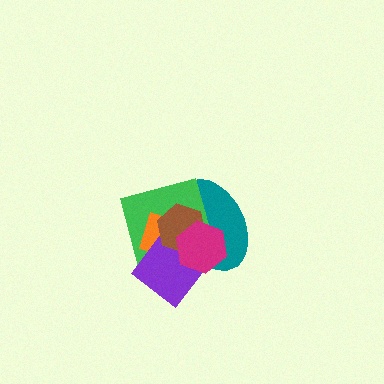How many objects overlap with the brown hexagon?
5 objects overlap with the brown hexagon.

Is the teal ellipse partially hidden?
Yes, it is partially covered by another shape.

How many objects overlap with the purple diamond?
5 objects overlap with the purple diamond.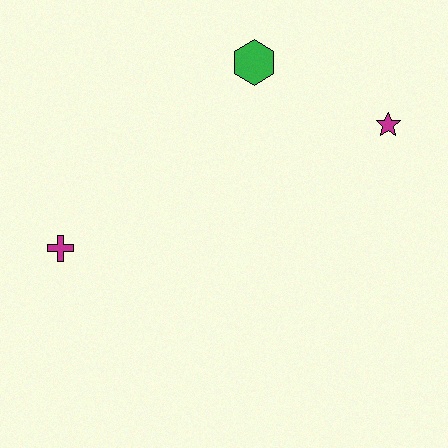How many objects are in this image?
There are 3 objects.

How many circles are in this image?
There are no circles.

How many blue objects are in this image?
There are no blue objects.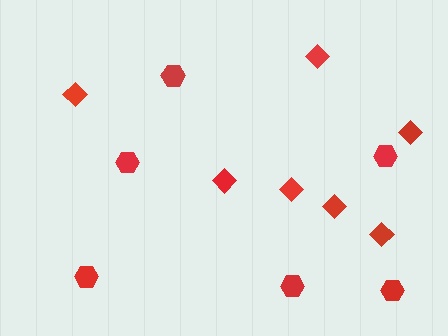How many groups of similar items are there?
There are 2 groups: one group of hexagons (6) and one group of diamonds (7).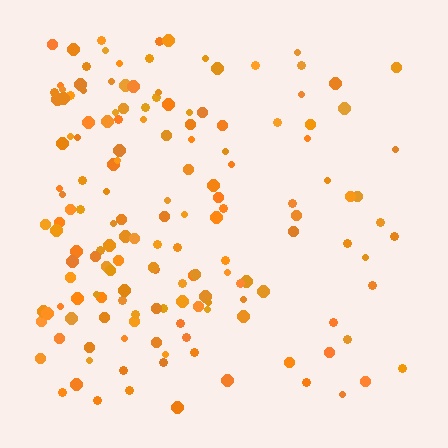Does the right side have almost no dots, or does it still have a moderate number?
Still a moderate number, just noticeably fewer than the left.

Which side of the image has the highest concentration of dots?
The left.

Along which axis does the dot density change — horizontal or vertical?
Horizontal.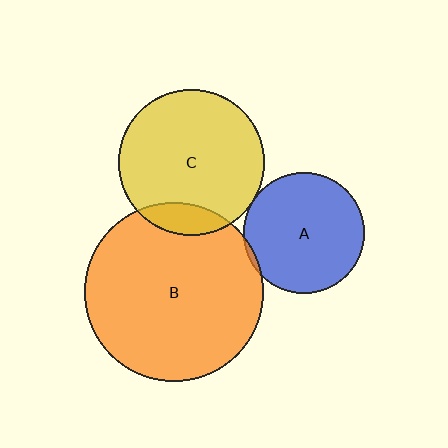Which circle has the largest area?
Circle B (orange).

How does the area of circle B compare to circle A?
Approximately 2.2 times.